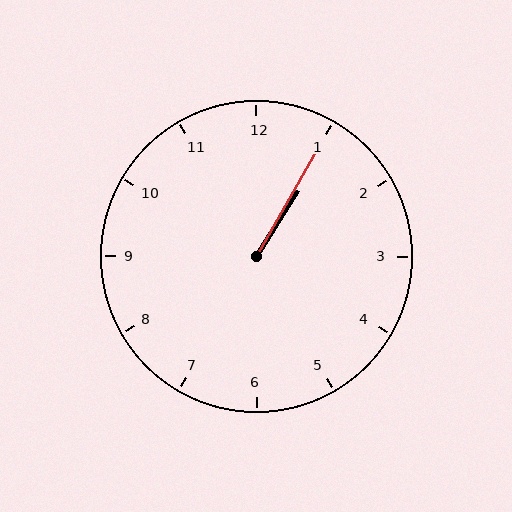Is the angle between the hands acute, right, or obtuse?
It is acute.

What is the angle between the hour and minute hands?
Approximately 2 degrees.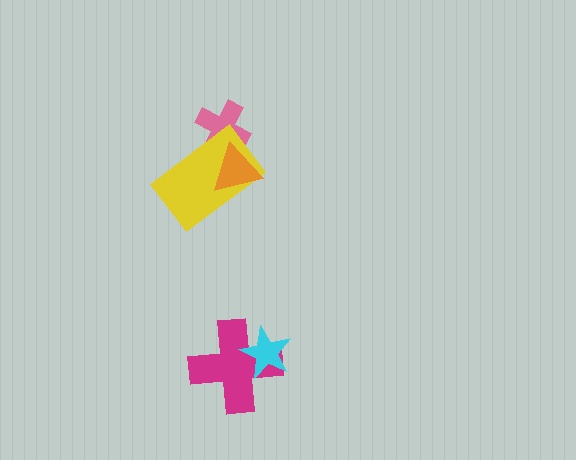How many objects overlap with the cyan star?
1 object overlaps with the cyan star.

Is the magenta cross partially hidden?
Yes, it is partially covered by another shape.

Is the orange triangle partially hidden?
No, no other shape covers it.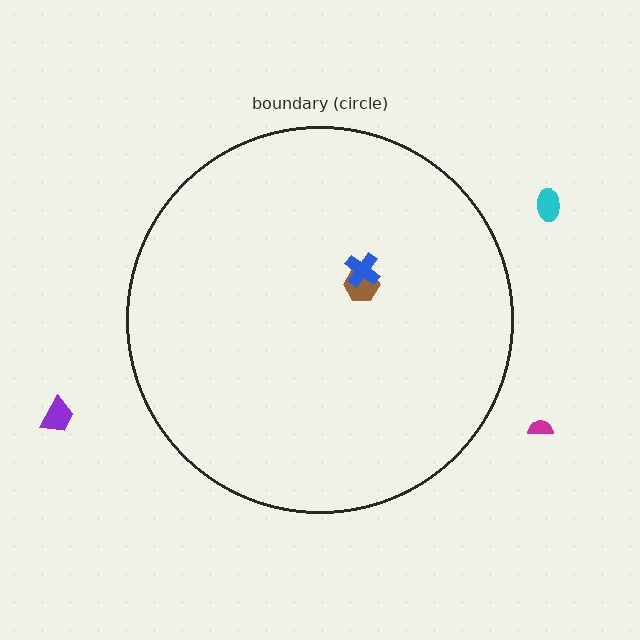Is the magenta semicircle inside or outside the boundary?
Outside.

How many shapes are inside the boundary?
2 inside, 3 outside.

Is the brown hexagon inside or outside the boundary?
Inside.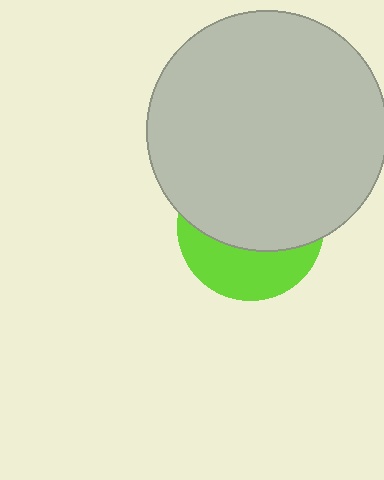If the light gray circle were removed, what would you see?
You would see the complete lime circle.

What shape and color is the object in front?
The object in front is a light gray circle.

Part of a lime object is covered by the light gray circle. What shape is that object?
It is a circle.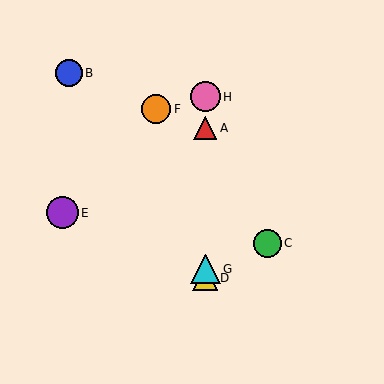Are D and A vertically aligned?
Yes, both are at x≈205.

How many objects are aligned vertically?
4 objects (A, D, G, H) are aligned vertically.